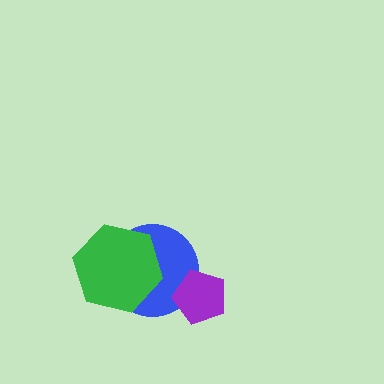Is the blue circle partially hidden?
Yes, it is partially covered by another shape.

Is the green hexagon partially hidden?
No, no other shape covers it.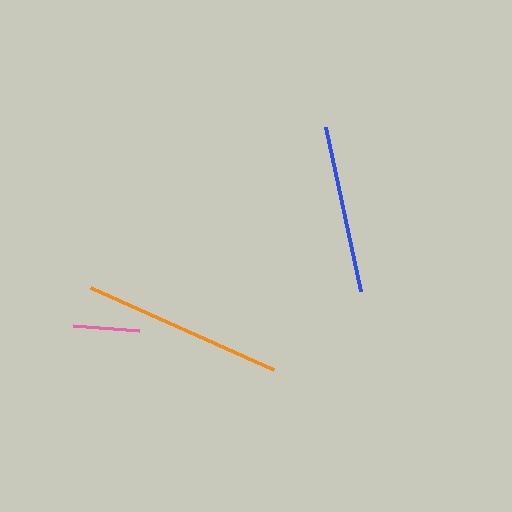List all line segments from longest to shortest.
From longest to shortest: orange, blue, pink.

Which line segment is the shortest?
The pink line is the shortest at approximately 66 pixels.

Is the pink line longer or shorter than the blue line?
The blue line is longer than the pink line.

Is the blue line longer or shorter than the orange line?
The orange line is longer than the blue line.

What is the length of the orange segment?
The orange segment is approximately 201 pixels long.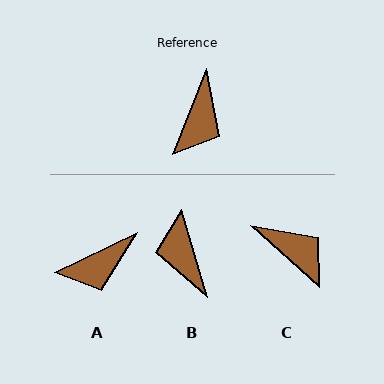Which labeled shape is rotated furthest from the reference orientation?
B, about 142 degrees away.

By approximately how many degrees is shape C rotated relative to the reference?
Approximately 69 degrees counter-clockwise.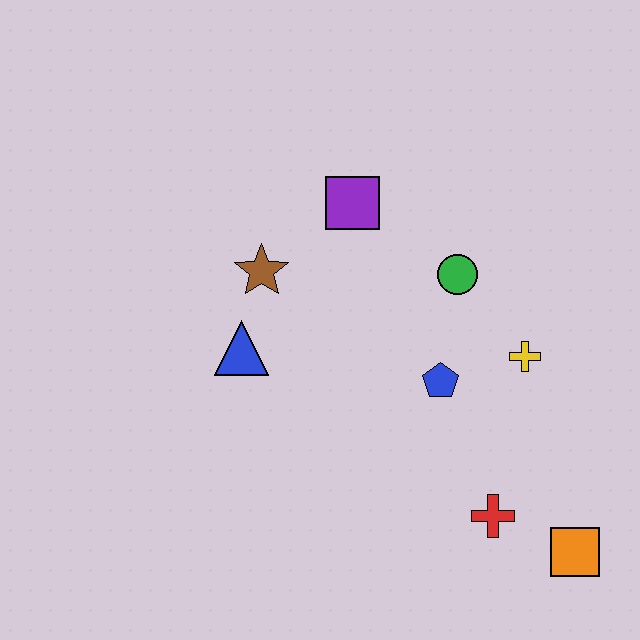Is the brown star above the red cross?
Yes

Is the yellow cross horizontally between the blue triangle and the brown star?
No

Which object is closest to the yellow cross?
The blue pentagon is closest to the yellow cross.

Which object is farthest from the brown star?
The orange square is farthest from the brown star.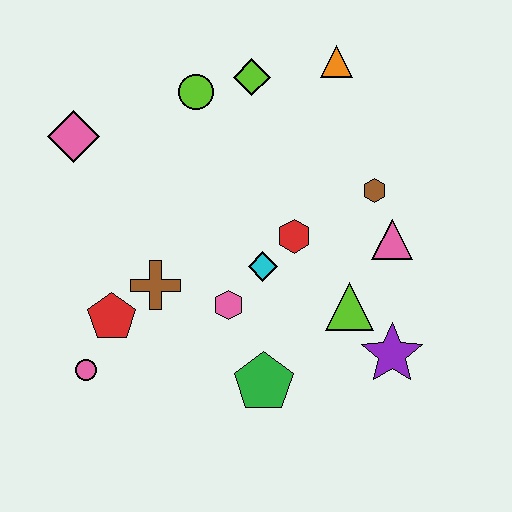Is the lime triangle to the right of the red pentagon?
Yes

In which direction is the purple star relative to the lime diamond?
The purple star is below the lime diamond.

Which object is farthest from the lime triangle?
The pink diamond is farthest from the lime triangle.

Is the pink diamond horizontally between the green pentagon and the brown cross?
No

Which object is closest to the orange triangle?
The lime diamond is closest to the orange triangle.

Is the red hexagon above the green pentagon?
Yes